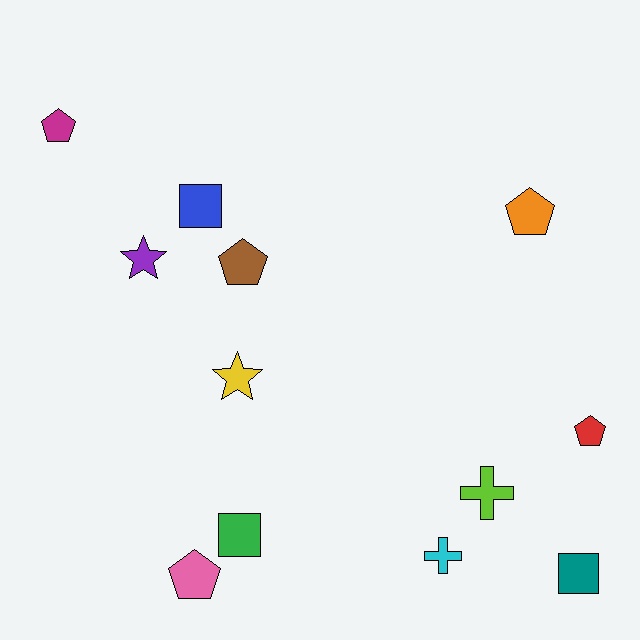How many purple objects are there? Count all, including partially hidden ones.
There is 1 purple object.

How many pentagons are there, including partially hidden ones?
There are 5 pentagons.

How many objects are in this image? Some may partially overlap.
There are 12 objects.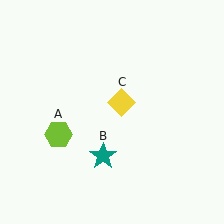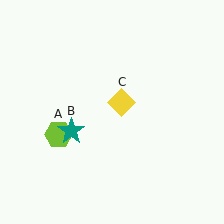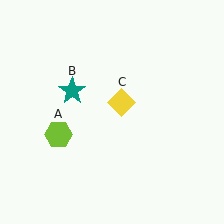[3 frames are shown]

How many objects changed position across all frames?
1 object changed position: teal star (object B).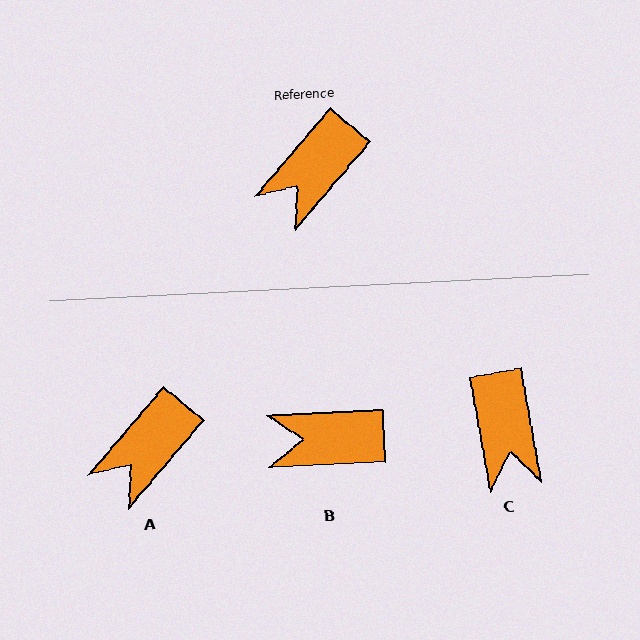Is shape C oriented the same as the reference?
No, it is off by about 51 degrees.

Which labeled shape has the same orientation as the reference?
A.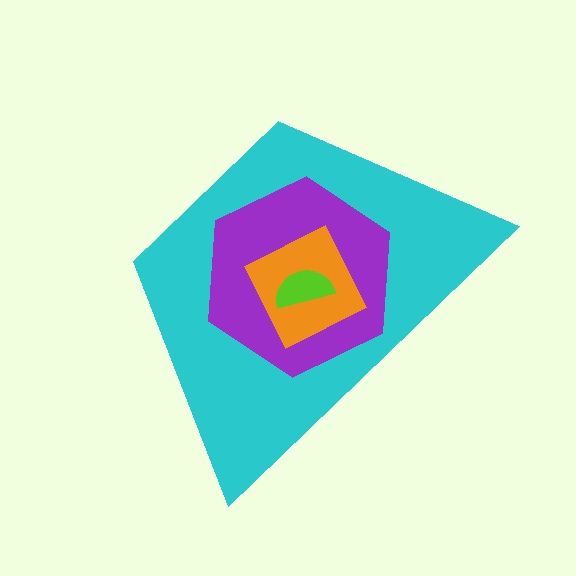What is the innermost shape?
The lime semicircle.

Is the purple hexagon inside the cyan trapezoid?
Yes.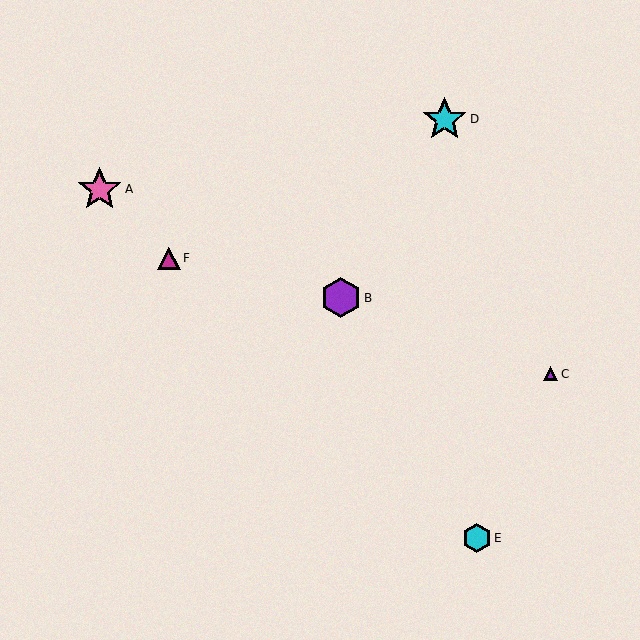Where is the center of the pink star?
The center of the pink star is at (100, 189).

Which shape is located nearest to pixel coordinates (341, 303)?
The purple hexagon (labeled B) at (341, 298) is nearest to that location.